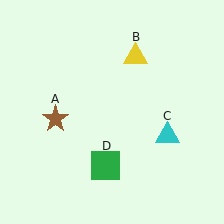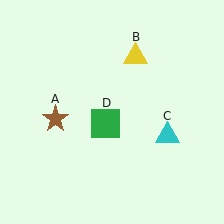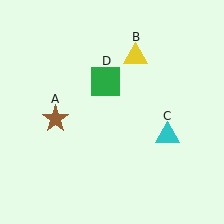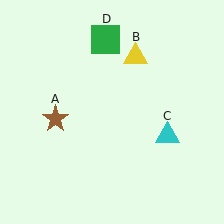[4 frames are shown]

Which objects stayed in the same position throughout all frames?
Brown star (object A) and yellow triangle (object B) and cyan triangle (object C) remained stationary.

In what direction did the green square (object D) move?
The green square (object D) moved up.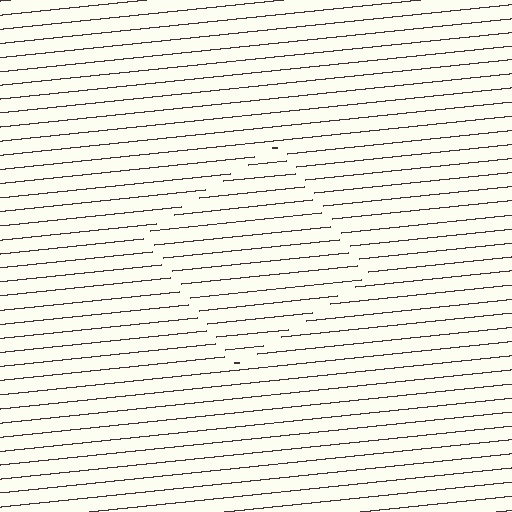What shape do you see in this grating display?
An illusory square. The interior of the shape contains the same grating, shifted by half a period — the contour is defined by the phase discontinuity where line-ends from the inner and outer gratings abut.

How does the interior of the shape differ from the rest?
The interior of the shape contains the same grating, shifted by half a period — the contour is defined by the phase discontinuity where line-ends from the inner and outer gratings abut.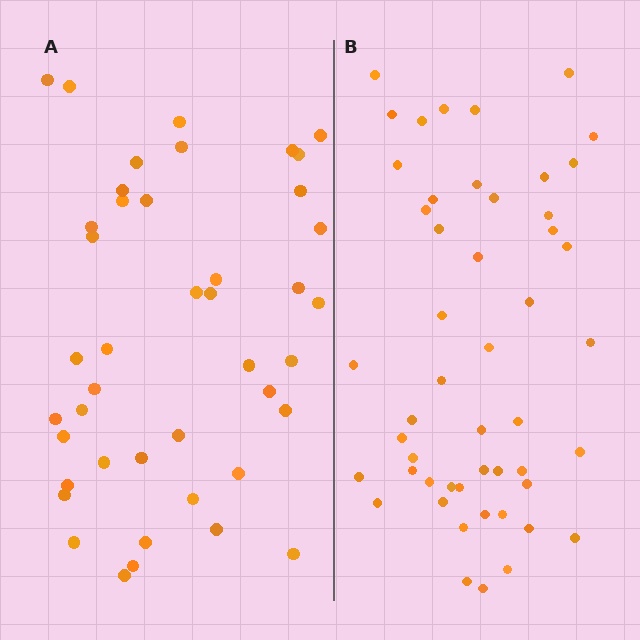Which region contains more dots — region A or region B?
Region B (the right region) has more dots.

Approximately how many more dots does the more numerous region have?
Region B has roughly 8 or so more dots than region A.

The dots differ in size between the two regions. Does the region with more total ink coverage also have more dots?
No. Region A has more total ink coverage because its dots are larger, but region B actually contains more individual dots. Total area can be misleading — the number of items is what matters here.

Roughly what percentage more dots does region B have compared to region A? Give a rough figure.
About 15% more.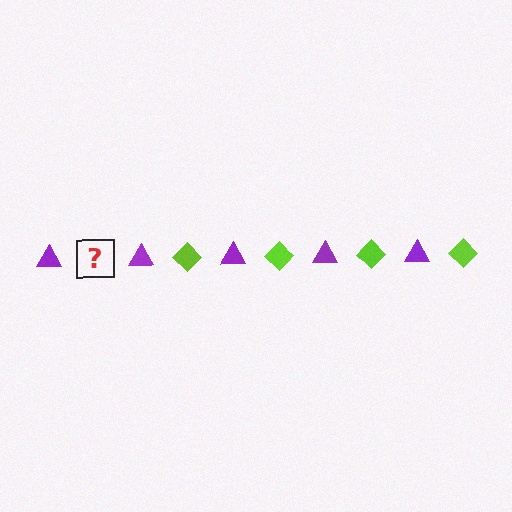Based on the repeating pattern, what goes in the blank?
The blank should be a lime diamond.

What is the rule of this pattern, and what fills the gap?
The rule is that the pattern alternates between purple triangle and lime diamond. The gap should be filled with a lime diamond.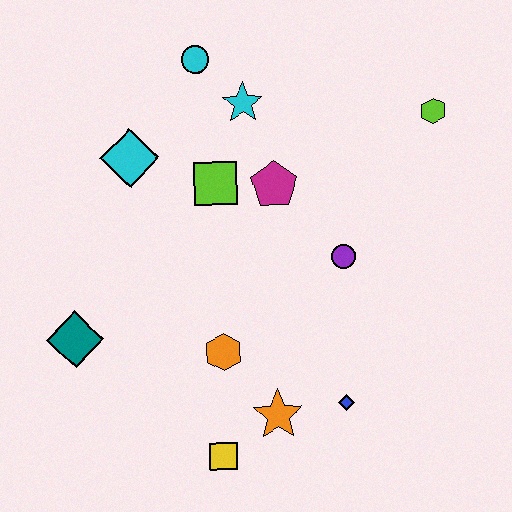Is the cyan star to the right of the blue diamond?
No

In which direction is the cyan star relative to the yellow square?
The cyan star is above the yellow square.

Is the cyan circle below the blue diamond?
No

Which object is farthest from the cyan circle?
The yellow square is farthest from the cyan circle.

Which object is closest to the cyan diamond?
The lime square is closest to the cyan diamond.